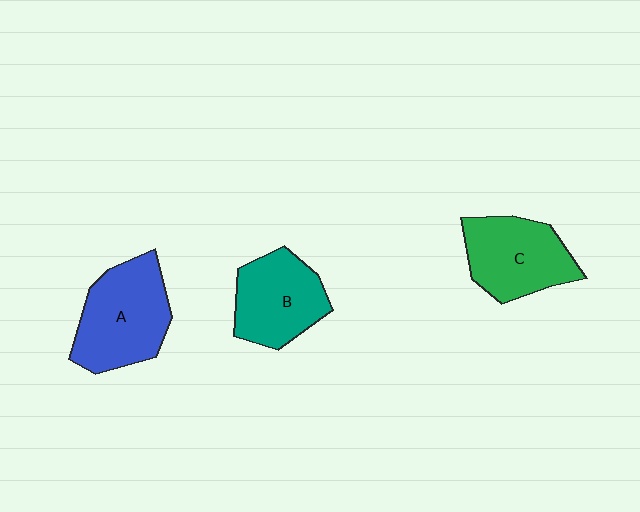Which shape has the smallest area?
Shape B (teal).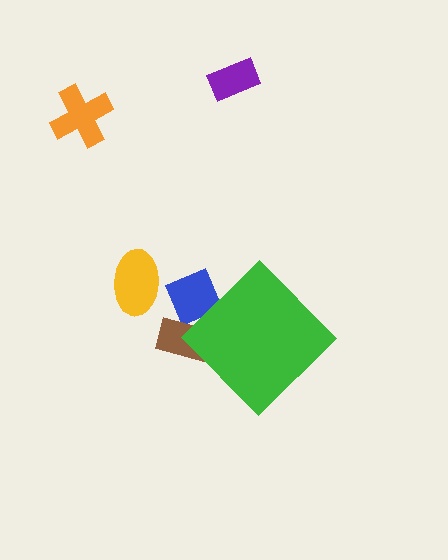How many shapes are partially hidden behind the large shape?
2 shapes are partially hidden.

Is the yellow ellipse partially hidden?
No, the yellow ellipse is fully visible.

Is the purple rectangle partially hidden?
No, the purple rectangle is fully visible.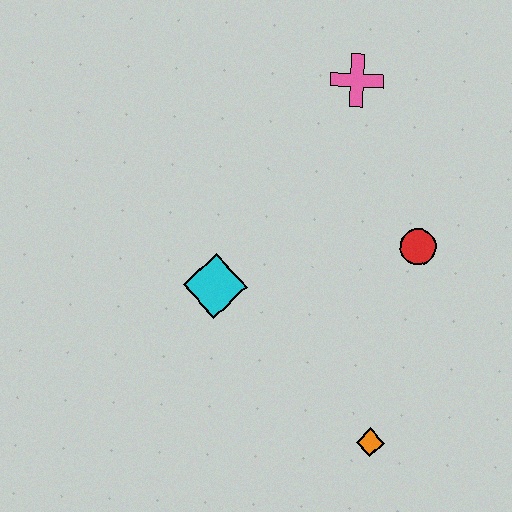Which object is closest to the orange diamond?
The red circle is closest to the orange diamond.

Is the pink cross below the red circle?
No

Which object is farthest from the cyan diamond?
The pink cross is farthest from the cyan diamond.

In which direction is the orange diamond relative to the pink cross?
The orange diamond is below the pink cross.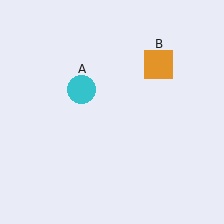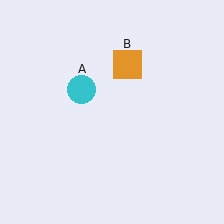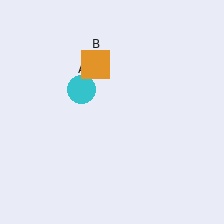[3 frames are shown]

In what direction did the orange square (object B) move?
The orange square (object B) moved left.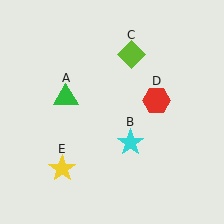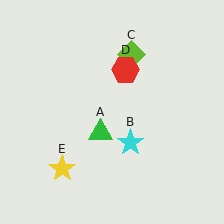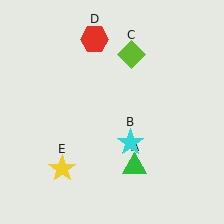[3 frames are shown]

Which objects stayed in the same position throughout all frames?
Cyan star (object B) and lime diamond (object C) and yellow star (object E) remained stationary.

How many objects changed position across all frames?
2 objects changed position: green triangle (object A), red hexagon (object D).